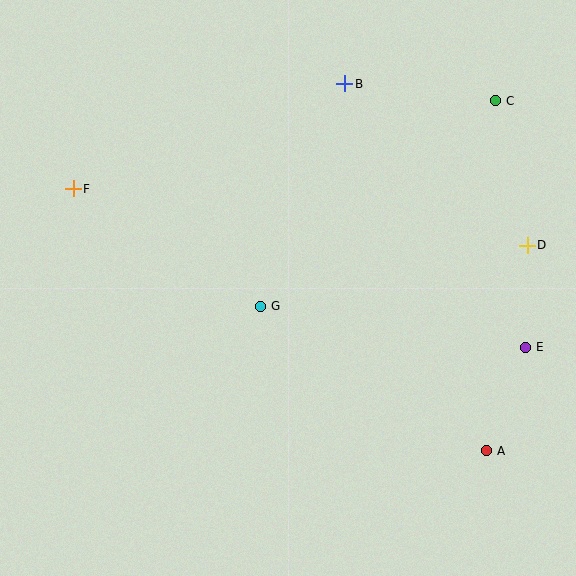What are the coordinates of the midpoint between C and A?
The midpoint between C and A is at (491, 276).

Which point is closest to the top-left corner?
Point F is closest to the top-left corner.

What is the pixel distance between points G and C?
The distance between G and C is 312 pixels.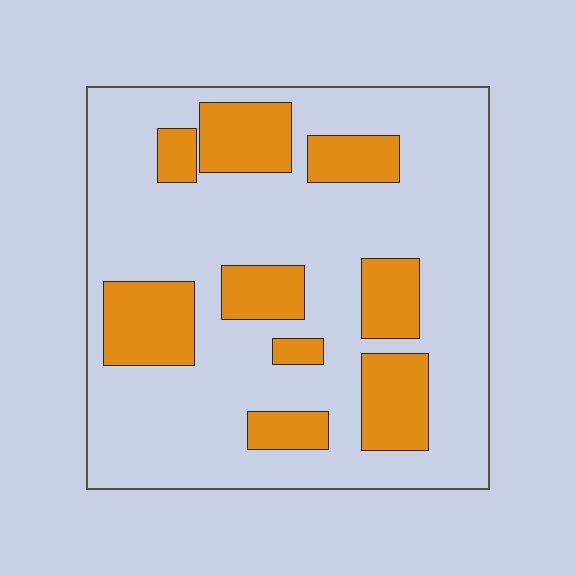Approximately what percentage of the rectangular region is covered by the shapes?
Approximately 25%.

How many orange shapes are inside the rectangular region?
9.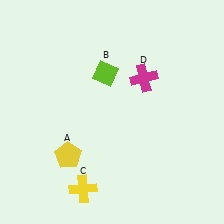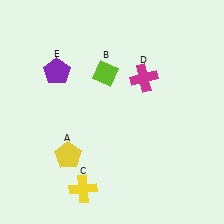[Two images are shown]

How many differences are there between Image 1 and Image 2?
There is 1 difference between the two images.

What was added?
A purple pentagon (E) was added in Image 2.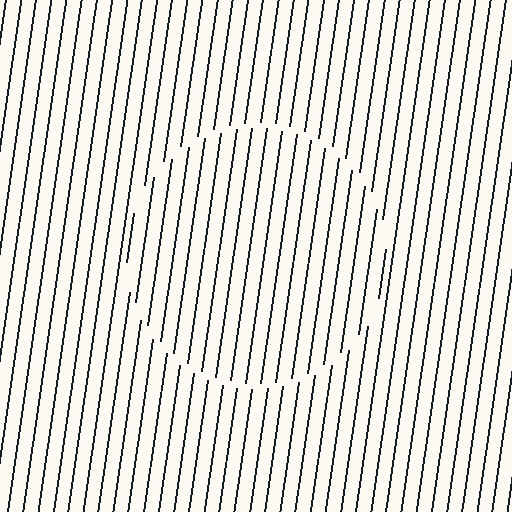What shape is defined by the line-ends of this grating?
An illusory circle. The interior of the shape contains the same grating, shifted by half a period — the contour is defined by the phase discontinuity where line-ends from the inner and outer gratings abut.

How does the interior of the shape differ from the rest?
The interior of the shape contains the same grating, shifted by half a period — the contour is defined by the phase discontinuity where line-ends from the inner and outer gratings abut.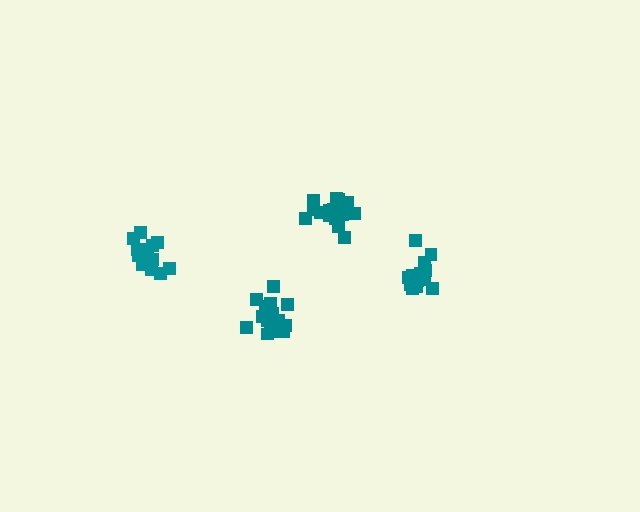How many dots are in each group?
Group 1: 20 dots, Group 2: 14 dots, Group 3: 16 dots, Group 4: 18 dots (68 total).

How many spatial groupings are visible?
There are 4 spatial groupings.